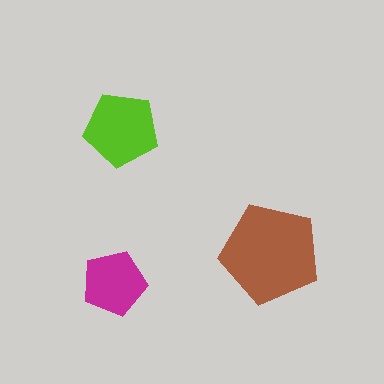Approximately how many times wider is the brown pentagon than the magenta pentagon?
About 1.5 times wider.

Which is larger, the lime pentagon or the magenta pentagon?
The lime one.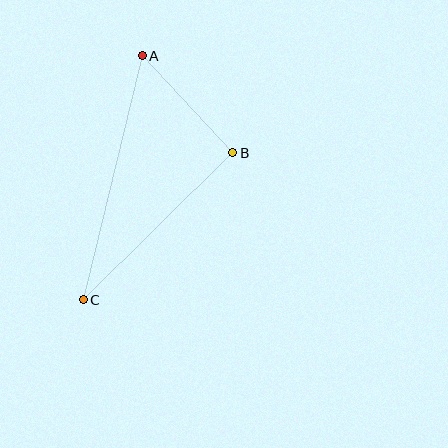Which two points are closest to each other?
Points A and B are closest to each other.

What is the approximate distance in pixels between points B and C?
The distance between B and C is approximately 210 pixels.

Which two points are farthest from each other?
Points A and C are farthest from each other.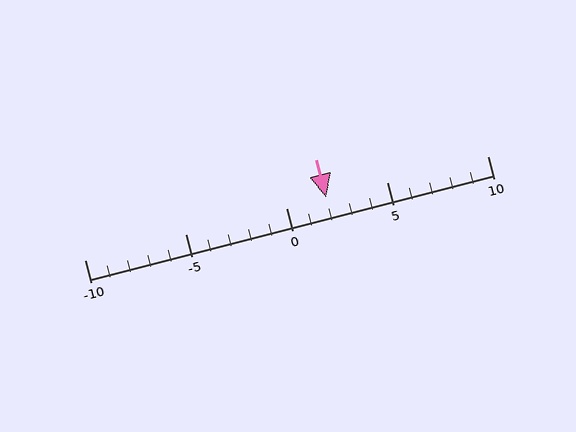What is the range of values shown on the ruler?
The ruler shows values from -10 to 10.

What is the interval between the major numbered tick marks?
The major tick marks are spaced 5 units apart.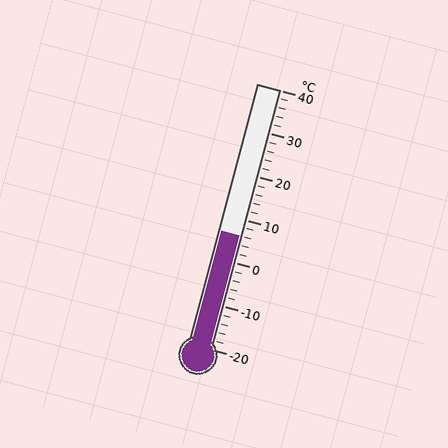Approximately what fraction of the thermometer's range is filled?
The thermometer is filled to approximately 45% of its range.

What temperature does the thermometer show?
The thermometer shows approximately 6°C.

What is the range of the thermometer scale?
The thermometer scale ranges from -20°C to 40°C.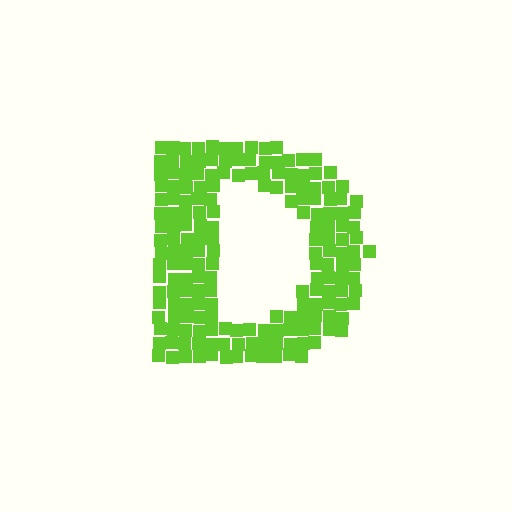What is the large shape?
The large shape is the letter D.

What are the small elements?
The small elements are squares.